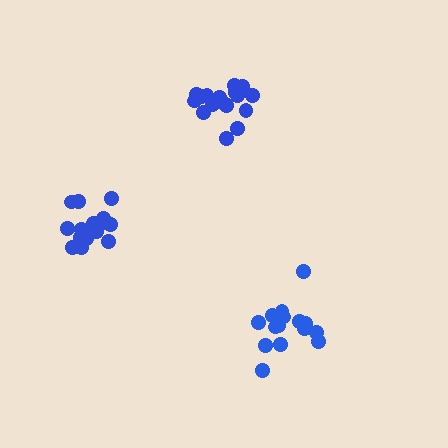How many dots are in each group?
Group 1: 15 dots, Group 2: 18 dots, Group 3: 16 dots (49 total).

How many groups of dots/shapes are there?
There are 3 groups.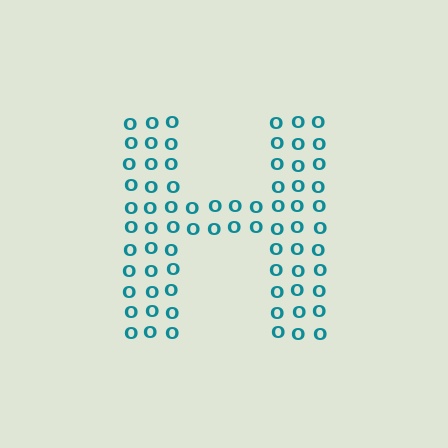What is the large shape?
The large shape is the letter H.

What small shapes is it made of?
It is made of small letter O's.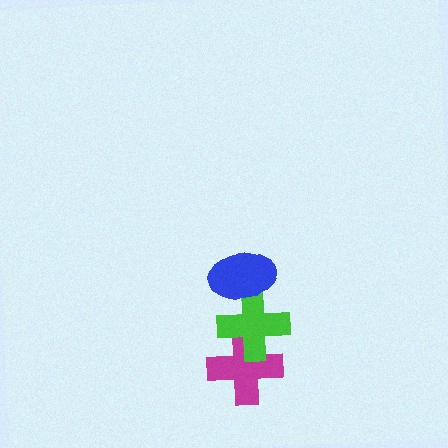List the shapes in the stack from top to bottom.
From top to bottom: the blue ellipse, the green cross, the magenta cross.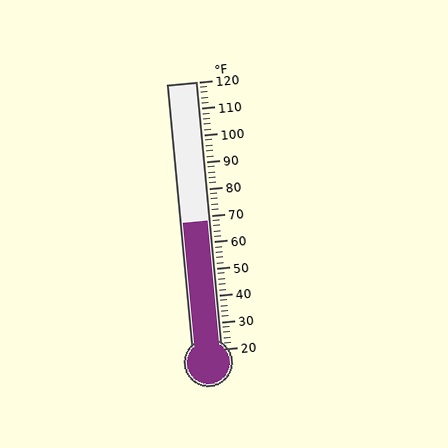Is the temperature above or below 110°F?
The temperature is below 110°F.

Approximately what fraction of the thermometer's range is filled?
The thermometer is filled to approximately 50% of its range.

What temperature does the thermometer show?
The thermometer shows approximately 68°F.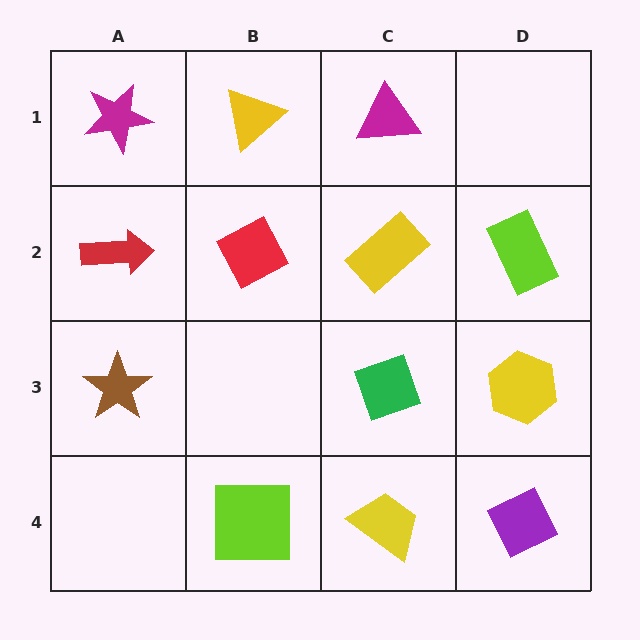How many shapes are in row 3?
3 shapes.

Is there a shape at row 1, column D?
No, that cell is empty.